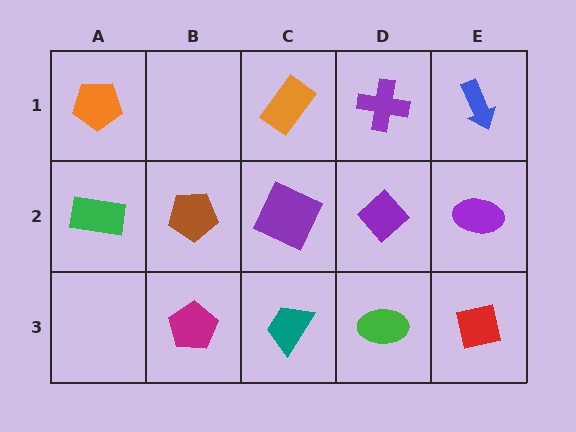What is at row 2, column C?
A purple square.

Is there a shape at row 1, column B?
No, that cell is empty.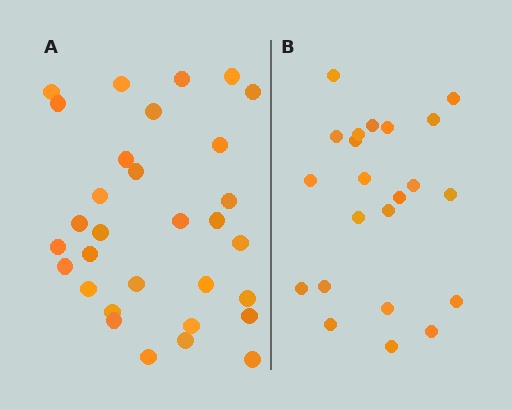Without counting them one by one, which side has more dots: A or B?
Region A (the left region) has more dots.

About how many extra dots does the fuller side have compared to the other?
Region A has roughly 8 or so more dots than region B.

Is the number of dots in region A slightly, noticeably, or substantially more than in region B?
Region A has noticeably more, but not dramatically so. The ratio is roughly 1.4 to 1.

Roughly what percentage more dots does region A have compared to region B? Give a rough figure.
About 40% more.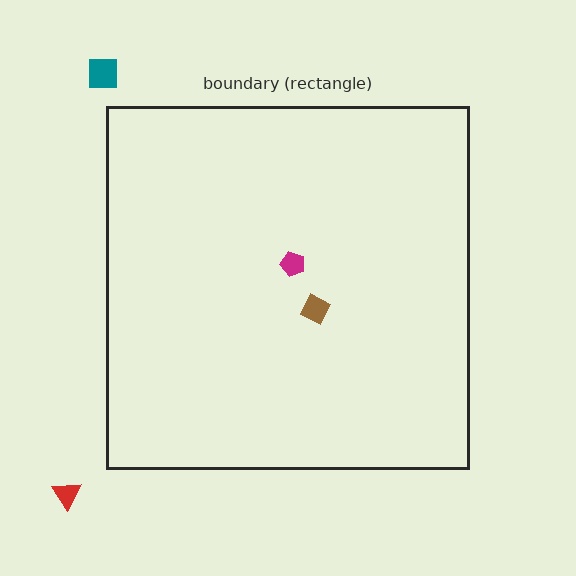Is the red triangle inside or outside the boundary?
Outside.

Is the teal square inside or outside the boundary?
Outside.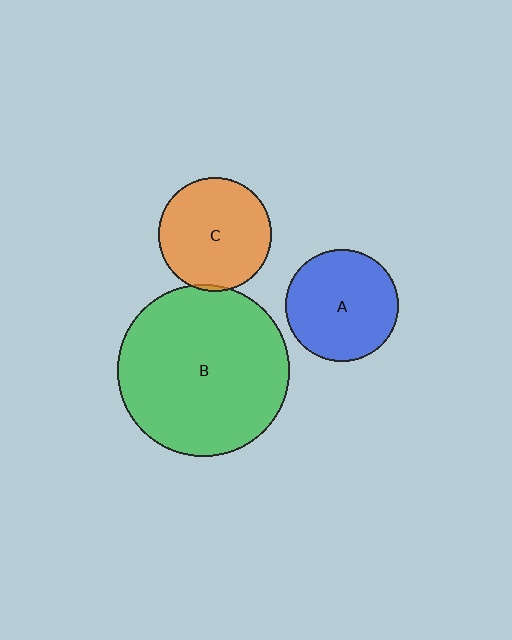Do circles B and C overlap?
Yes.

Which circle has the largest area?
Circle B (green).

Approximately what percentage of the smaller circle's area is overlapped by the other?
Approximately 5%.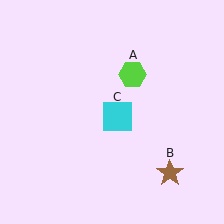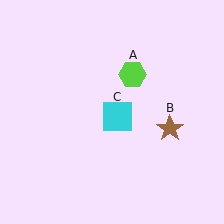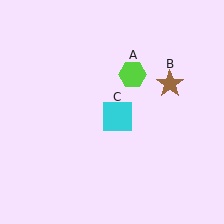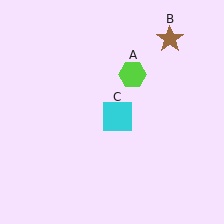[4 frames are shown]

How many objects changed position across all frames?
1 object changed position: brown star (object B).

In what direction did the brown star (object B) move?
The brown star (object B) moved up.